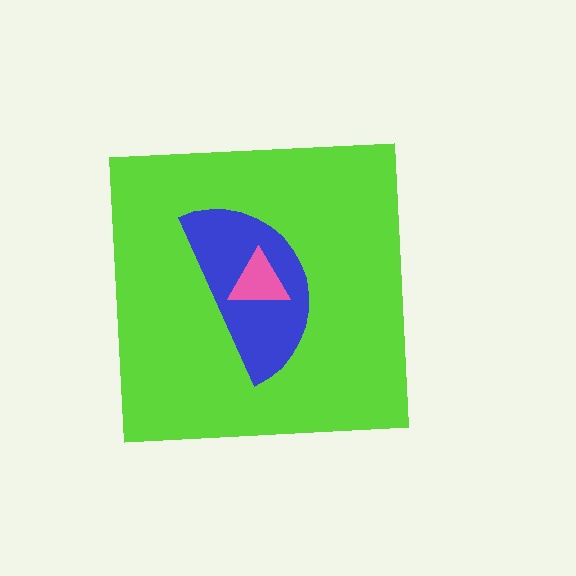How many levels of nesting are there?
3.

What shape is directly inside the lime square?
The blue semicircle.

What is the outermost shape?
The lime square.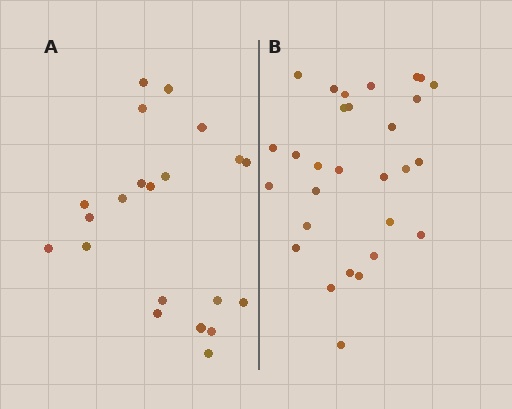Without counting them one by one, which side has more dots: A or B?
Region B (the right region) has more dots.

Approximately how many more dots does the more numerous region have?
Region B has roughly 8 or so more dots than region A.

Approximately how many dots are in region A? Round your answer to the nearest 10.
About 20 dots. (The exact count is 21, which rounds to 20.)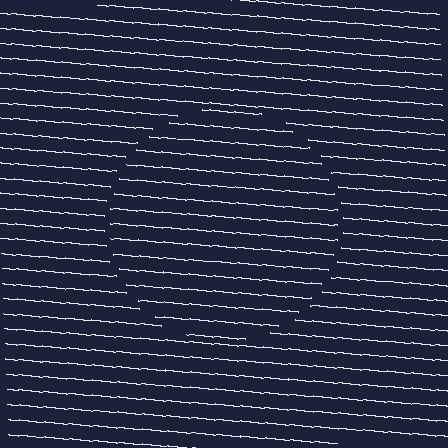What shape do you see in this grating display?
An illusory circle. The interior of the shape contains the same grating, shifted by half a period — the contour is defined by the phase discontinuity where line-ends from the inner and outer gratings abut.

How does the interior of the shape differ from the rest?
The interior of the shape contains the same grating, shifted by half a period — the contour is defined by the phase discontinuity where line-ends from the inner and outer gratings abut.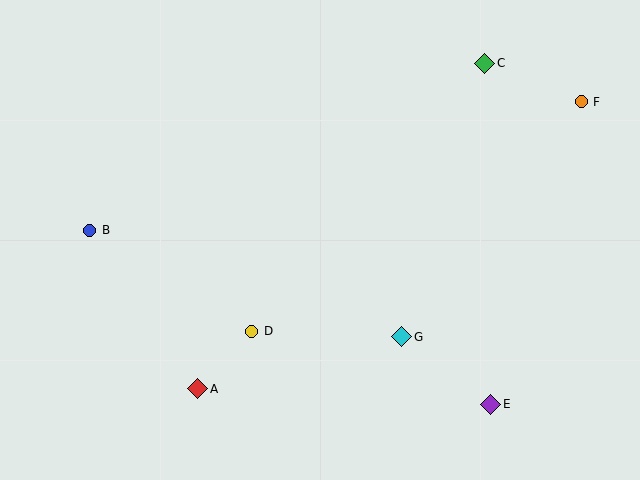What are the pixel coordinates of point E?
Point E is at (491, 404).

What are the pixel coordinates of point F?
Point F is at (581, 102).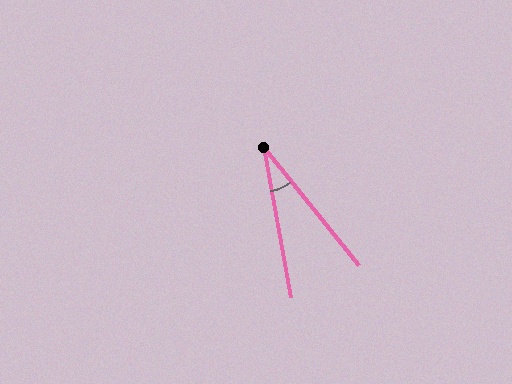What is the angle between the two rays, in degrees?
Approximately 29 degrees.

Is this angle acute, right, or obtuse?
It is acute.